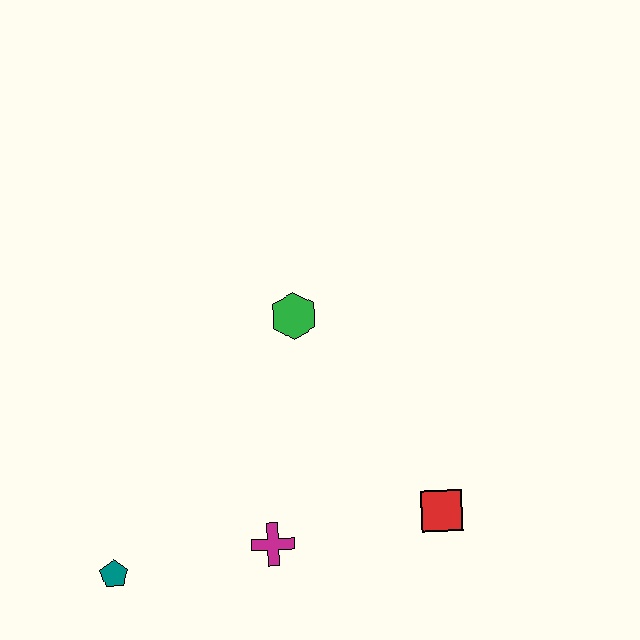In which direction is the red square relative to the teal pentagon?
The red square is to the right of the teal pentagon.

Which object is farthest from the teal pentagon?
The red square is farthest from the teal pentagon.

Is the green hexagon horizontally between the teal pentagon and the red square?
Yes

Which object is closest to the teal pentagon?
The magenta cross is closest to the teal pentagon.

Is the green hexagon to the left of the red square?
Yes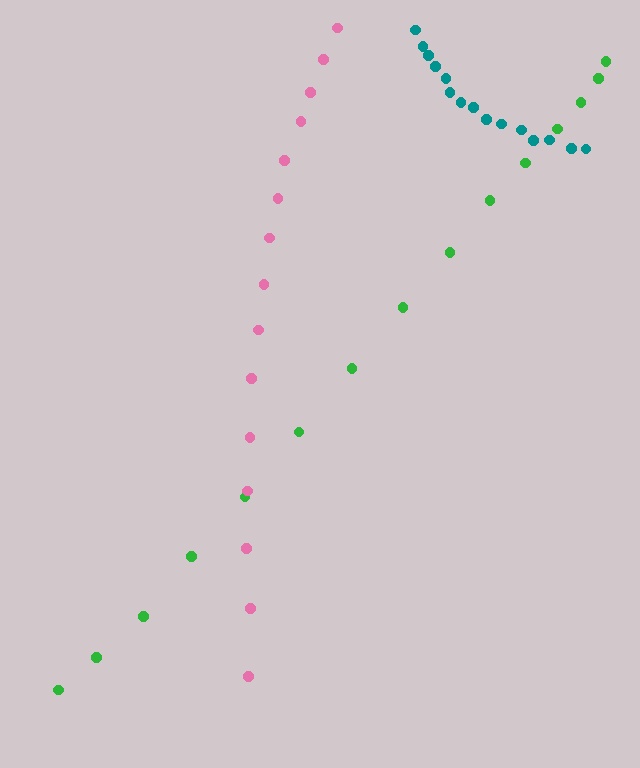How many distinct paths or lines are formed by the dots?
There are 3 distinct paths.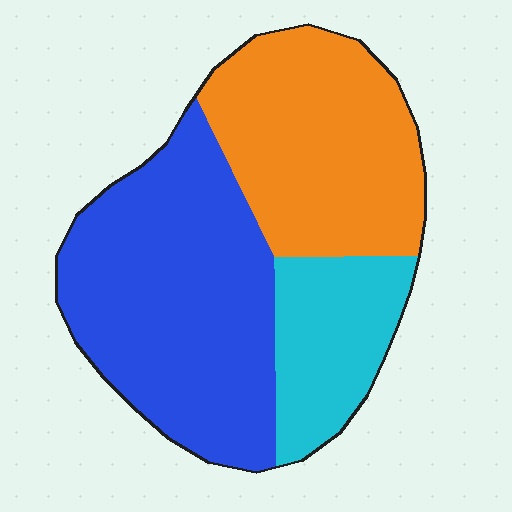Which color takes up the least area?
Cyan, at roughly 20%.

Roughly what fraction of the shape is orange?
Orange covers around 35% of the shape.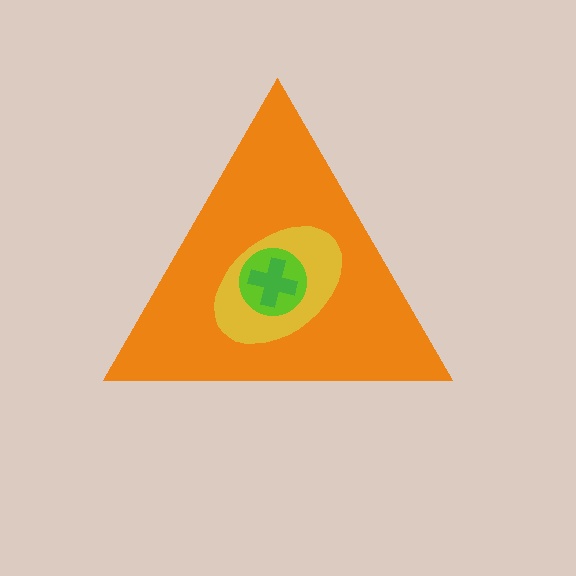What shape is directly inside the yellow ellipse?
The lime circle.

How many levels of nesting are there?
4.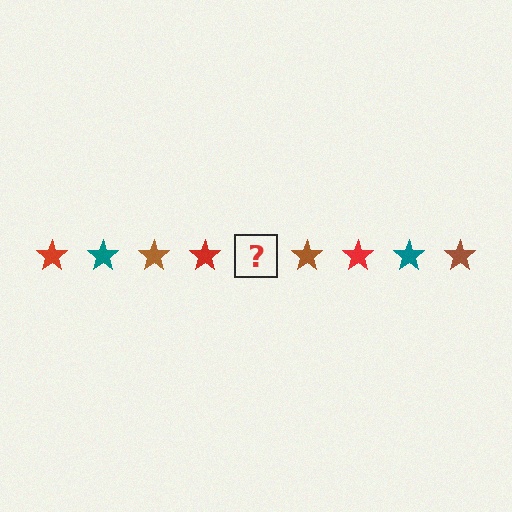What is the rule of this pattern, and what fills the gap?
The rule is that the pattern cycles through red, teal, brown stars. The gap should be filled with a teal star.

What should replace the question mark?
The question mark should be replaced with a teal star.